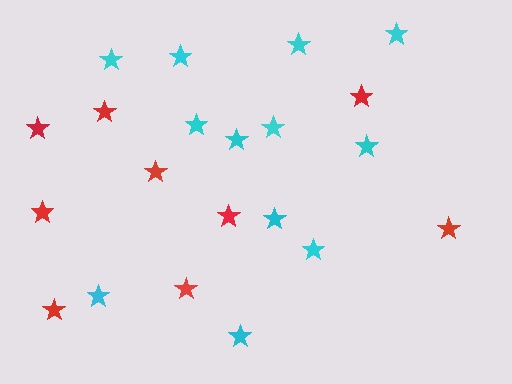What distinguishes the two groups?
There are 2 groups: one group of cyan stars (12) and one group of red stars (9).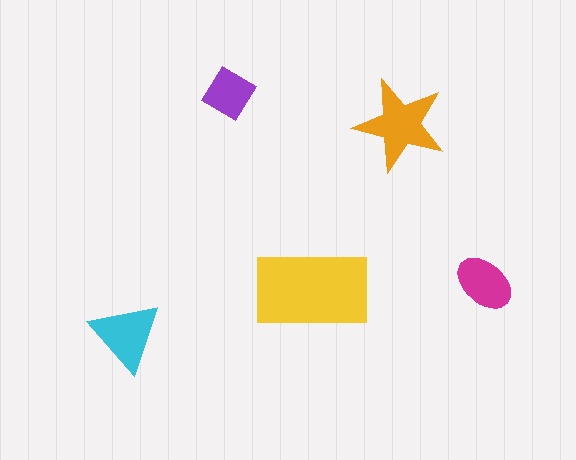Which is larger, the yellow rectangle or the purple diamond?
The yellow rectangle.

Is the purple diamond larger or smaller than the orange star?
Smaller.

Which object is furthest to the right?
The magenta ellipse is rightmost.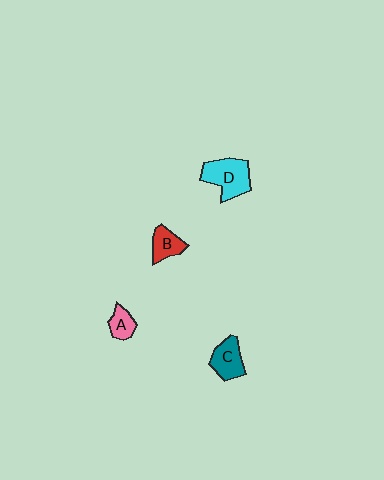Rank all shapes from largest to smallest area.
From largest to smallest: D (cyan), C (teal), B (red), A (pink).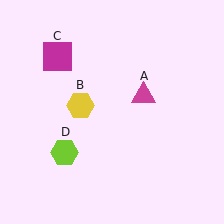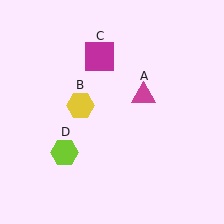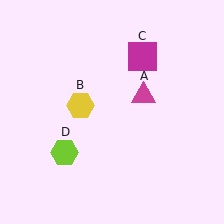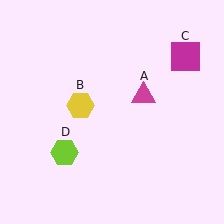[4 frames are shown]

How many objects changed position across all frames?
1 object changed position: magenta square (object C).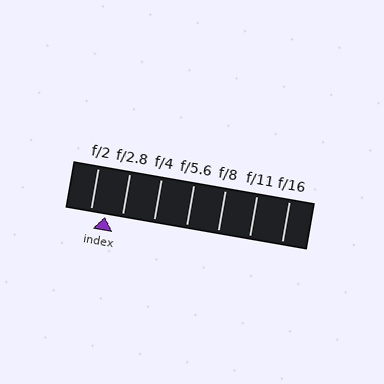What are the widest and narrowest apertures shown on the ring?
The widest aperture shown is f/2 and the narrowest is f/16.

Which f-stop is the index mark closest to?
The index mark is closest to f/2.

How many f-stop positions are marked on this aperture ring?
There are 7 f-stop positions marked.